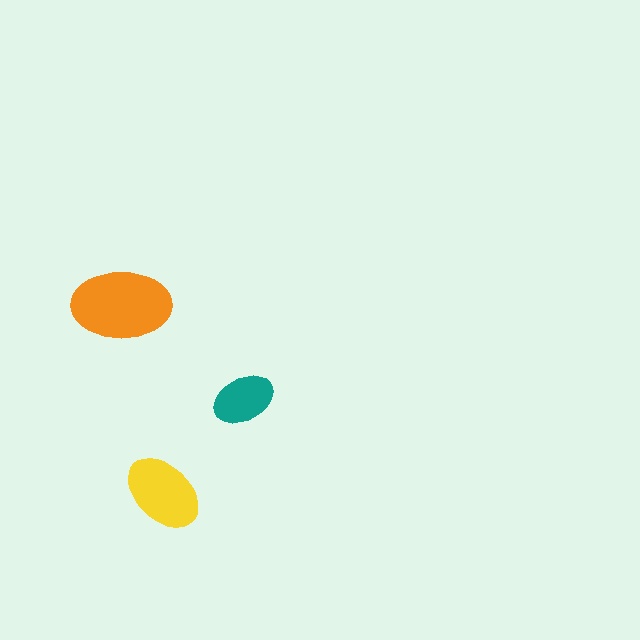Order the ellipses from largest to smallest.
the orange one, the yellow one, the teal one.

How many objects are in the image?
There are 3 objects in the image.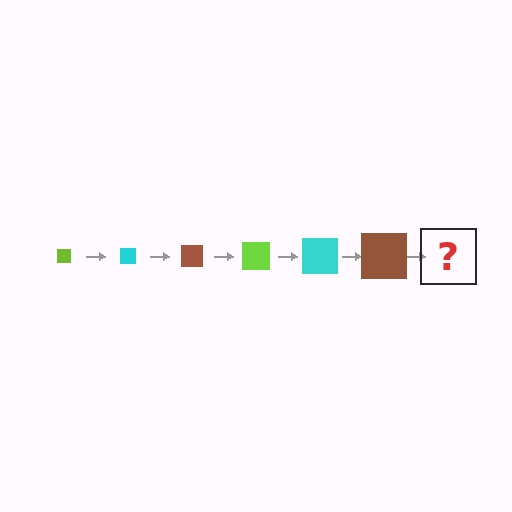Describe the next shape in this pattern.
It should be a lime square, larger than the previous one.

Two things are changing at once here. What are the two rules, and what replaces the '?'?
The two rules are that the square grows larger each step and the color cycles through lime, cyan, and brown. The '?' should be a lime square, larger than the previous one.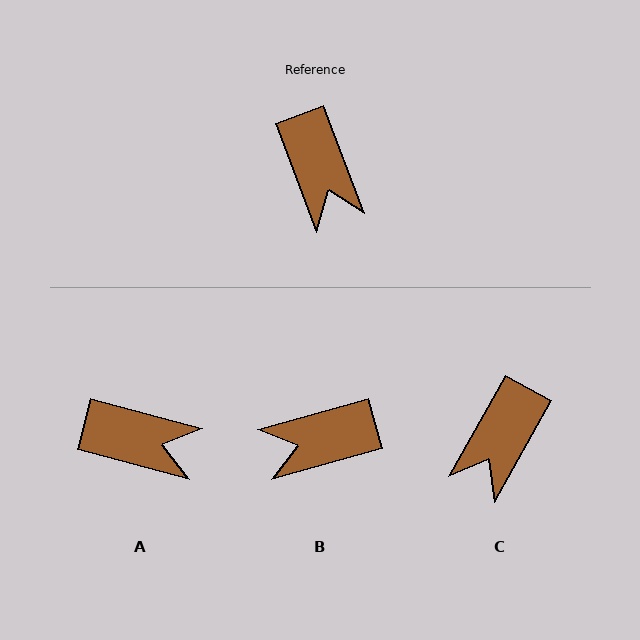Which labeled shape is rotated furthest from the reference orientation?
B, about 95 degrees away.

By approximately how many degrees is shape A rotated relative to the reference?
Approximately 54 degrees counter-clockwise.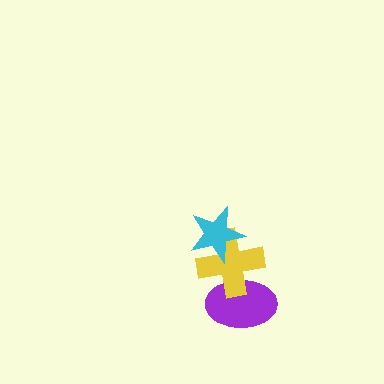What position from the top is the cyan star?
The cyan star is 1st from the top.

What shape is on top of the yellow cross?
The cyan star is on top of the yellow cross.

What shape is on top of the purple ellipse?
The yellow cross is on top of the purple ellipse.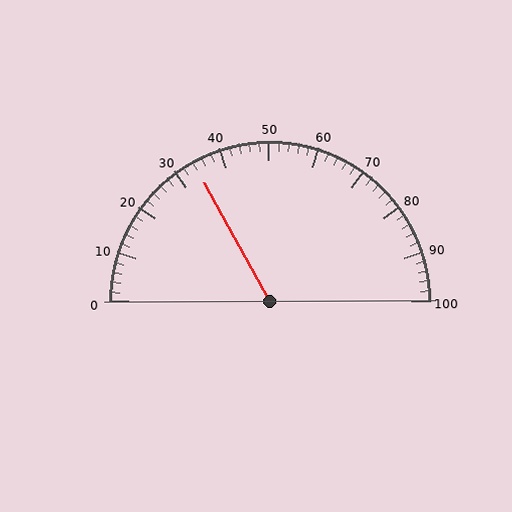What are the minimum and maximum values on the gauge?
The gauge ranges from 0 to 100.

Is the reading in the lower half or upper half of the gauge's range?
The reading is in the lower half of the range (0 to 100).